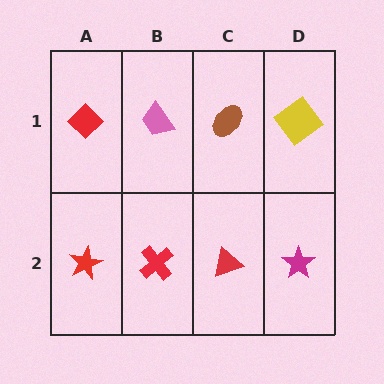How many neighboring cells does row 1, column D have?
2.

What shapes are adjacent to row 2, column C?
A brown ellipse (row 1, column C), a red cross (row 2, column B), a magenta star (row 2, column D).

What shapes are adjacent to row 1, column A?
A red star (row 2, column A), a pink trapezoid (row 1, column B).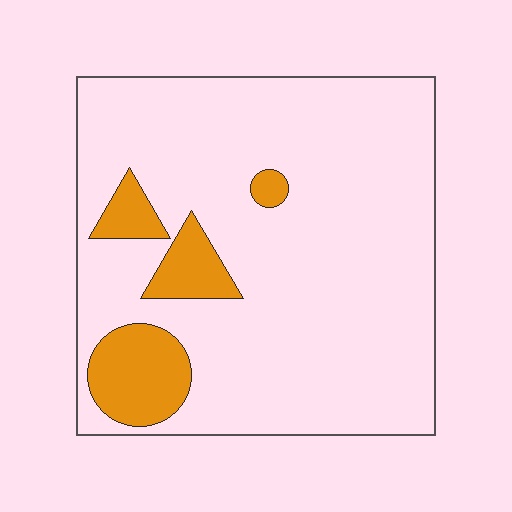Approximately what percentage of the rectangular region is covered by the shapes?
Approximately 15%.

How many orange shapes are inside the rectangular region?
4.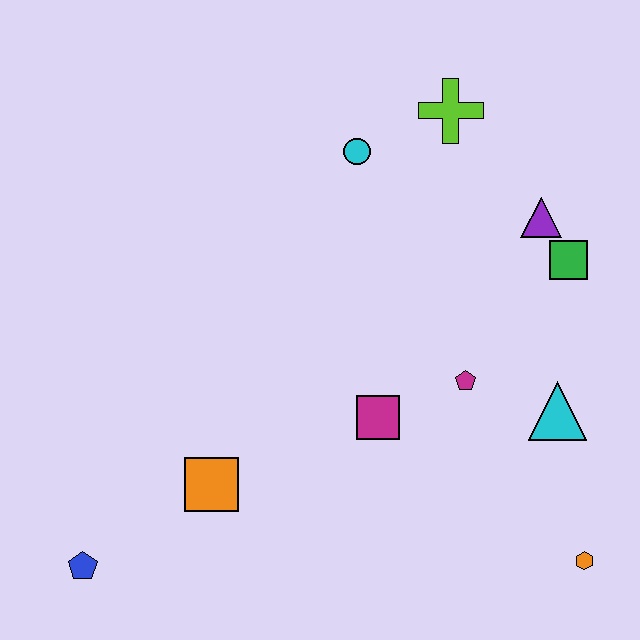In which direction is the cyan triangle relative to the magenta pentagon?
The cyan triangle is to the right of the magenta pentagon.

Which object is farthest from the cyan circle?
The blue pentagon is farthest from the cyan circle.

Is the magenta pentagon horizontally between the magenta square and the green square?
Yes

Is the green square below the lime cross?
Yes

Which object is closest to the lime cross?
The cyan circle is closest to the lime cross.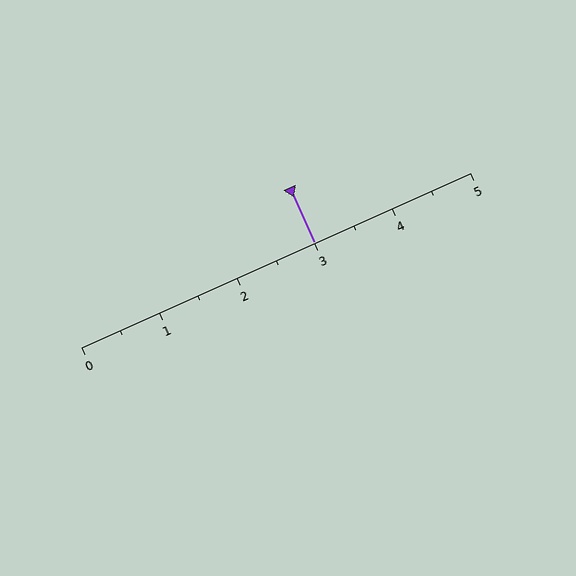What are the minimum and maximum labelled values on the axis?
The axis runs from 0 to 5.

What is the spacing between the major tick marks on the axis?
The major ticks are spaced 1 apart.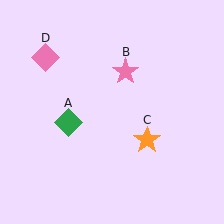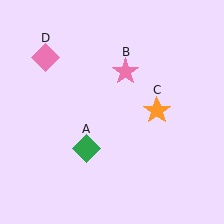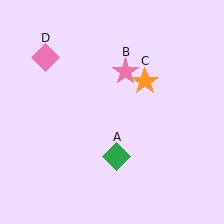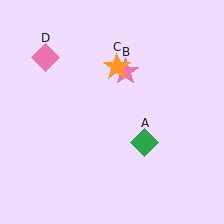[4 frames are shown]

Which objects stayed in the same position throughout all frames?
Pink star (object B) and pink diamond (object D) remained stationary.